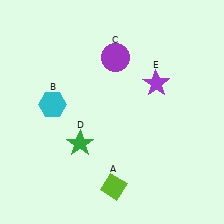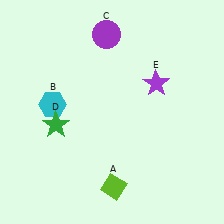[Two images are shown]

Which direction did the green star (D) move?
The green star (D) moved left.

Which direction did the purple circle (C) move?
The purple circle (C) moved up.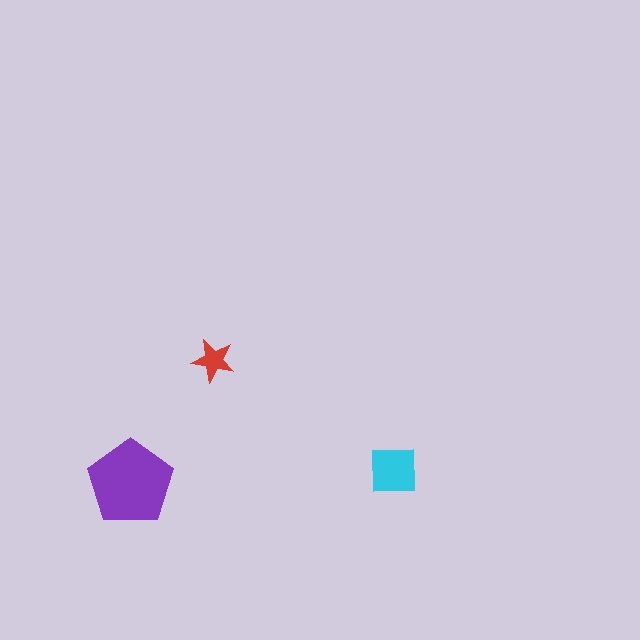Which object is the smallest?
The red star.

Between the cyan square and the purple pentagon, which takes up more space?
The purple pentagon.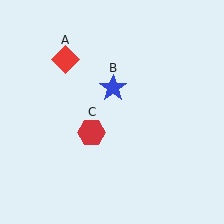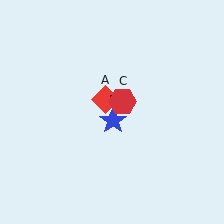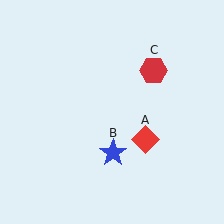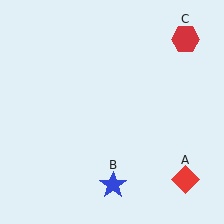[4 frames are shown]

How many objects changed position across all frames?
3 objects changed position: red diamond (object A), blue star (object B), red hexagon (object C).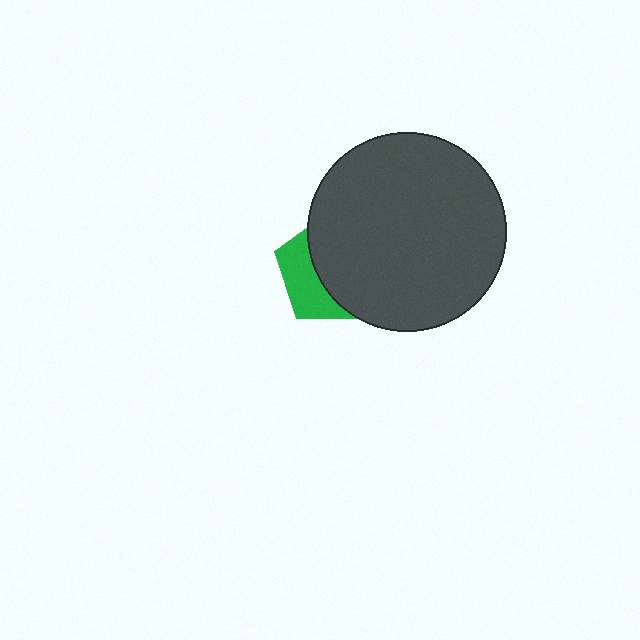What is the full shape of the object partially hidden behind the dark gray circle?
The partially hidden object is a green pentagon.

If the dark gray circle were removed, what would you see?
You would see the complete green pentagon.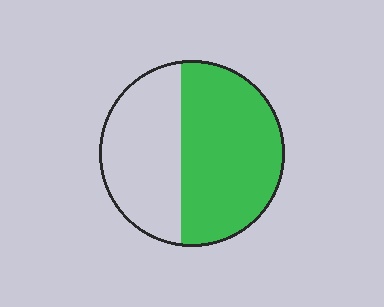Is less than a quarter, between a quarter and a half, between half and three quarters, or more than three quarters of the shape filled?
Between half and three quarters.